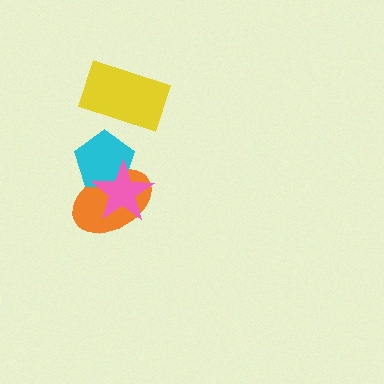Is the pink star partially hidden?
No, no other shape covers it.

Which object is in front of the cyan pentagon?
The pink star is in front of the cyan pentagon.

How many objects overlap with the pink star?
2 objects overlap with the pink star.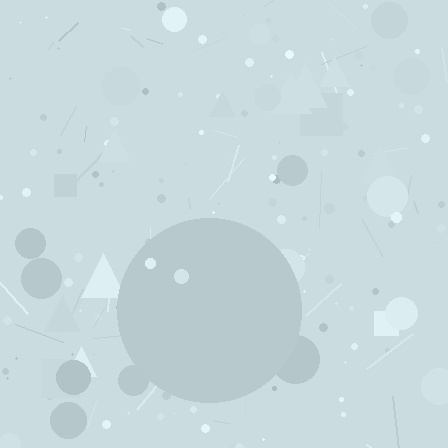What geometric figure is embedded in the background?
A circle is embedded in the background.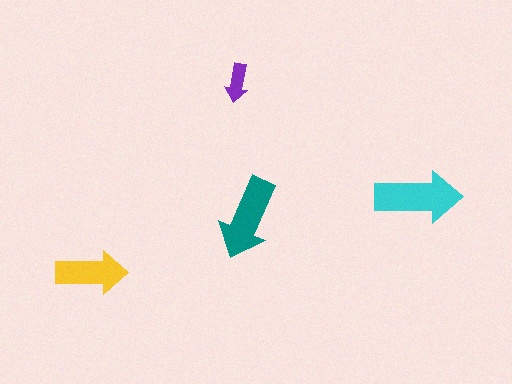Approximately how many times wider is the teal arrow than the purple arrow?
About 2 times wider.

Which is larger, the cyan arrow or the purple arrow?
The cyan one.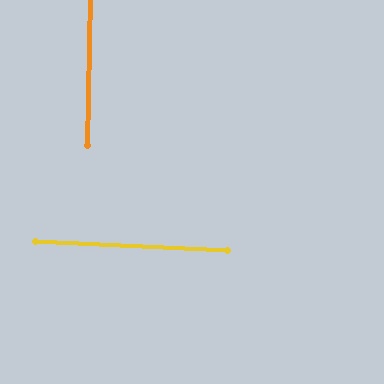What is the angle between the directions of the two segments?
Approximately 88 degrees.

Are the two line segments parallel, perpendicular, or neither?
Perpendicular — they meet at approximately 88°.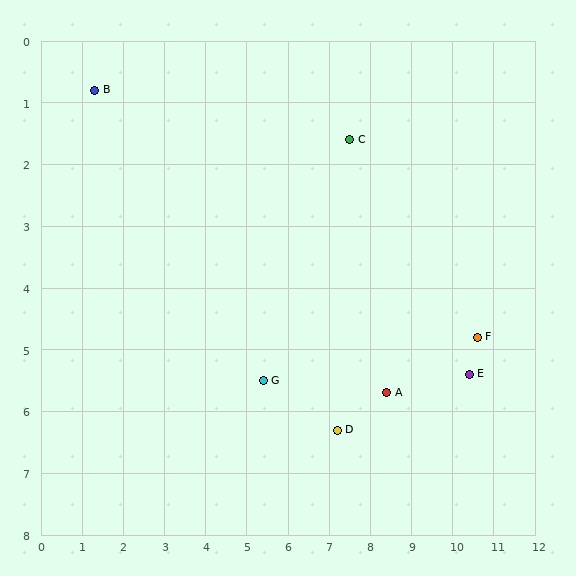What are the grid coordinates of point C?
Point C is at approximately (7.5, 1.6).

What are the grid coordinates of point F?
Point F is at approximately (10.6, 4.8).